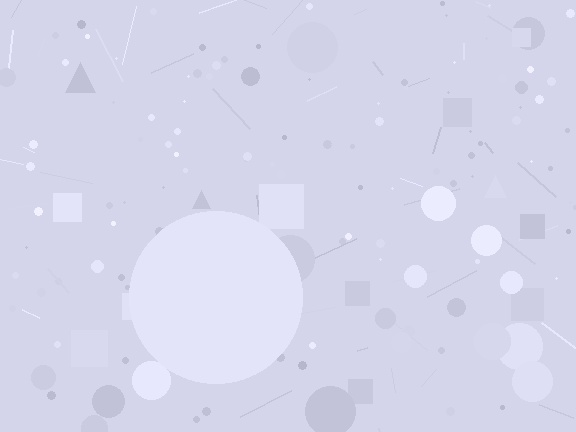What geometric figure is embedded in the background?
A circle is embedded in the background.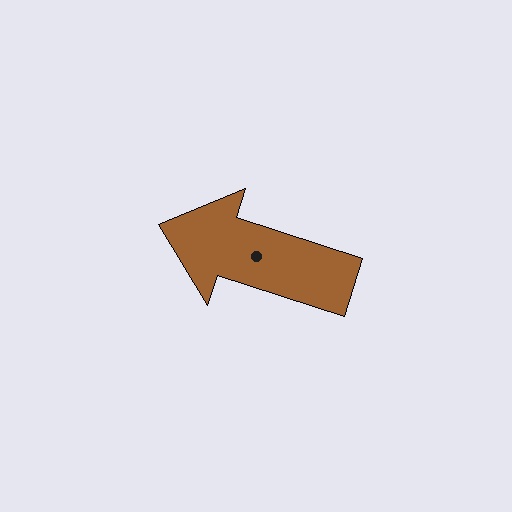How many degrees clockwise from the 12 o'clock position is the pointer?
Approximately 288 degrees.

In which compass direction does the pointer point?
West.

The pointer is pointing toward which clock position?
Roughly 10 o'clock.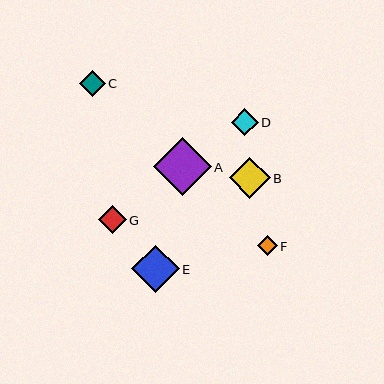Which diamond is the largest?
Diamond A is the largest with a size of approximately 58 pixels.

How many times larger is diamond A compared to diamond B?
Diamond A is approximately 1.4 times the size of diamond B.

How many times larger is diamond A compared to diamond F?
Diamond A is approximately 2.9 times the size of diamond F.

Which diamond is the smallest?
Diamond F is the smallest with a size of approximately 20 pixels.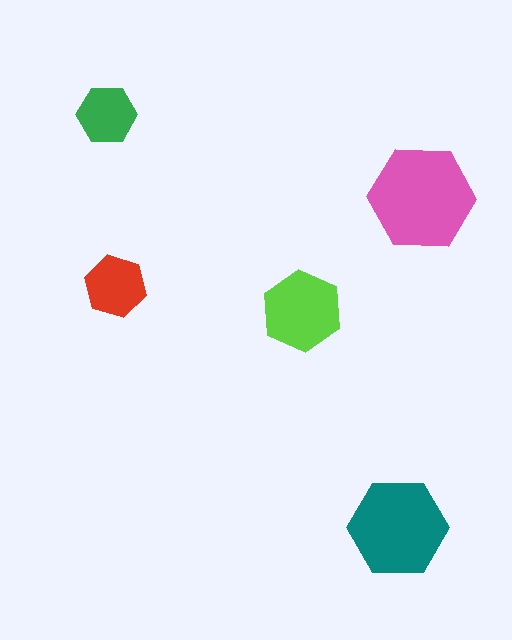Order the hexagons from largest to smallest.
the pink one, the teal one, the lime one, the red one, the green one.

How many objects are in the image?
There are 5 objects in the image.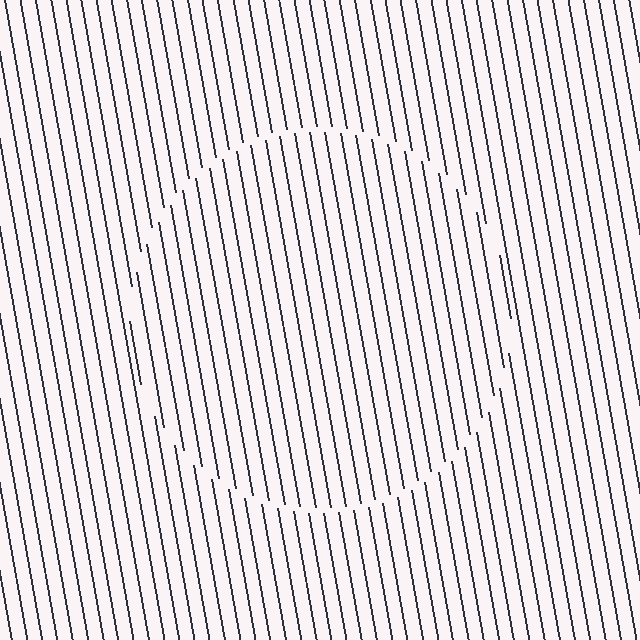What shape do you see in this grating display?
An illusory circle. The interior of the shape contains the same grating, shifted by half a period — the contour is defined by the phase discontinuity where line-ends from the inner and outer gratings abut.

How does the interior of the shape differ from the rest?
The interior of the shape contains the same grating, shifted by half a period — the contour is defined by the phase discontinuity where line-ends from the inner and outer gratings abut.